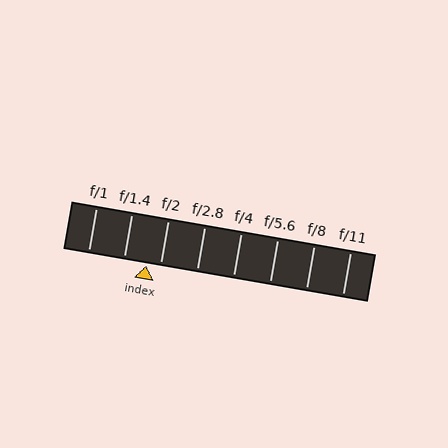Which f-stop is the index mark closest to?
The index mark is closest to f/2.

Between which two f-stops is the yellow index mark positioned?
The index mark is between f/1.4 and f/2.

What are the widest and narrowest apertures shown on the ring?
The widest aperture shown is f/1 and the narrowest is f/11.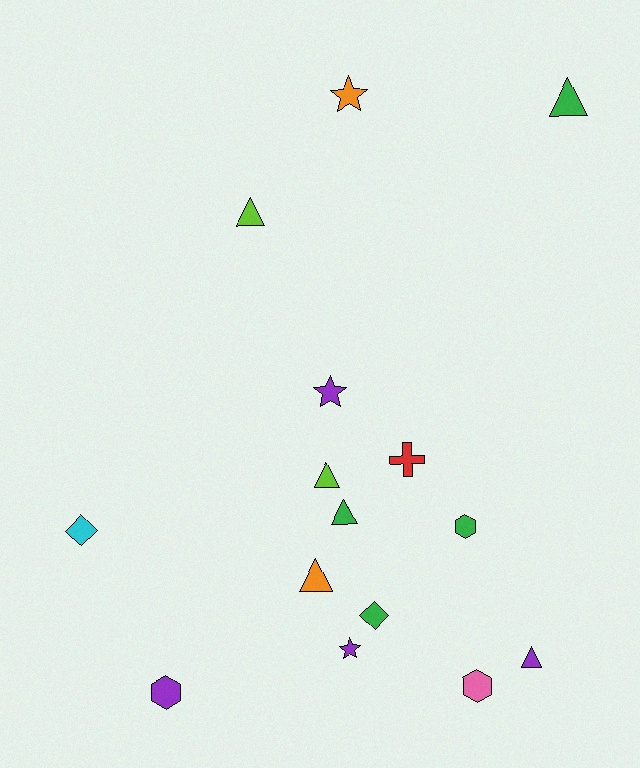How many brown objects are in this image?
There are no brown objects.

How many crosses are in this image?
There is 1 cross.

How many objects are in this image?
There are 15 objects.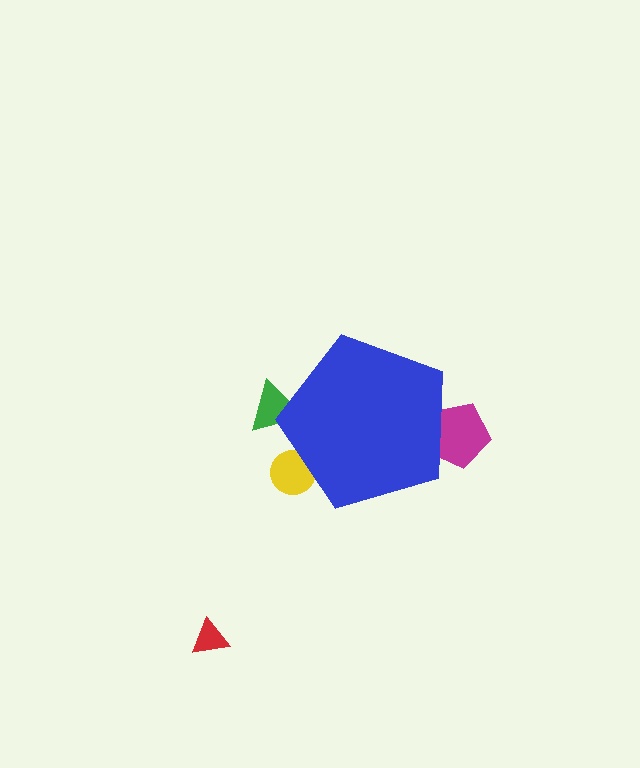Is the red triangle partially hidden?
No, the red triangle is fully visible.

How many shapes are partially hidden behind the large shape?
3 shapes are partially hidden.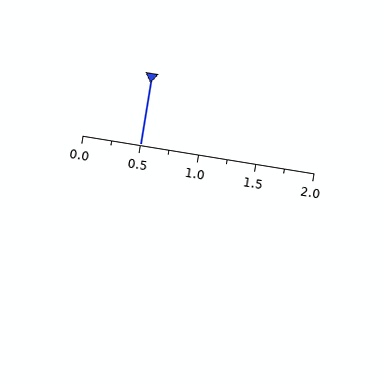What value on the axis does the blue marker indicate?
The marker indicates approximately 0.5.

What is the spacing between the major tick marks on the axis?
The major ticks are spaced 0.5 apart.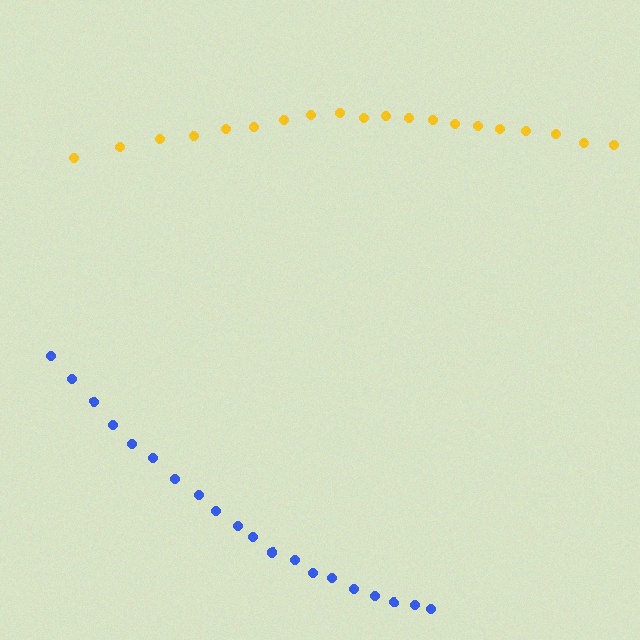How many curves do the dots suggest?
There are 2 distinct paths.